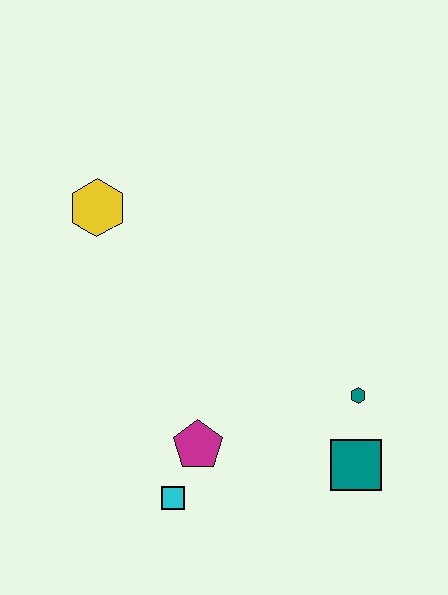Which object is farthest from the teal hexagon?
The yellow hexagon is farthest from the teal hexagon.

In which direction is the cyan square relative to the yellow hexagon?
The cyan square is below the yellow hexagon.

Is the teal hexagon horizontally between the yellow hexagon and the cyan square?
No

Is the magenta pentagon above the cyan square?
Yes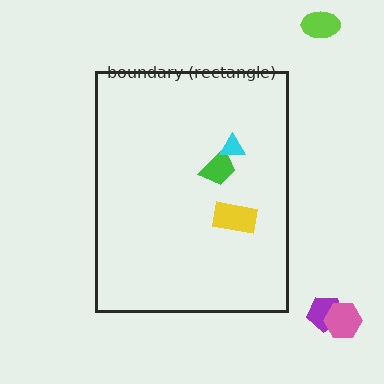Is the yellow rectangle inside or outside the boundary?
Inside.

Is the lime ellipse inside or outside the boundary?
Outside.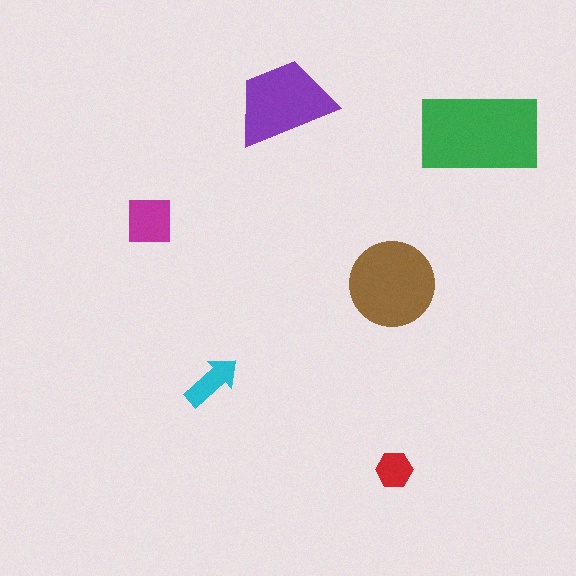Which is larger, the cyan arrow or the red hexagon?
The cyan arrow.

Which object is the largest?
The green rectangle.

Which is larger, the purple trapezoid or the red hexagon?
The purple trapezoid.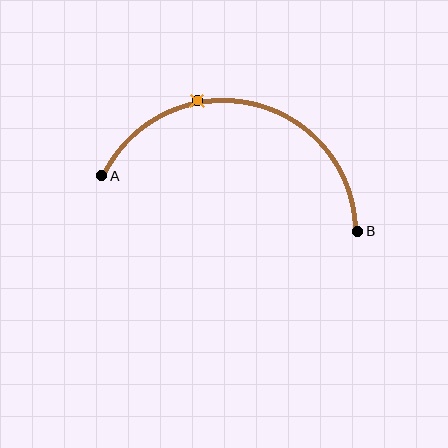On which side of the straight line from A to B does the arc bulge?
The arc bulges above the straight line connecting A and B.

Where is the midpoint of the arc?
The arc midpoint is the point on the curve farthest from the straight line joining A and B. It sits above that line.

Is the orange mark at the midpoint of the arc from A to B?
No. The orange mark lies on the arc but is closer to endpoint A. The arc midpoint would be at the point on the curve equidistant along the arc from both A and B.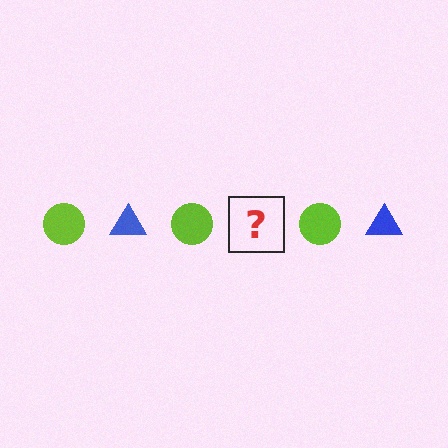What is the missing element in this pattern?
The missing element is a blue triangle.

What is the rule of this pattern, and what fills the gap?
The rule is that the pattern alternates between lime circle and blue triangle. The gap should be filled with a blue triangle.